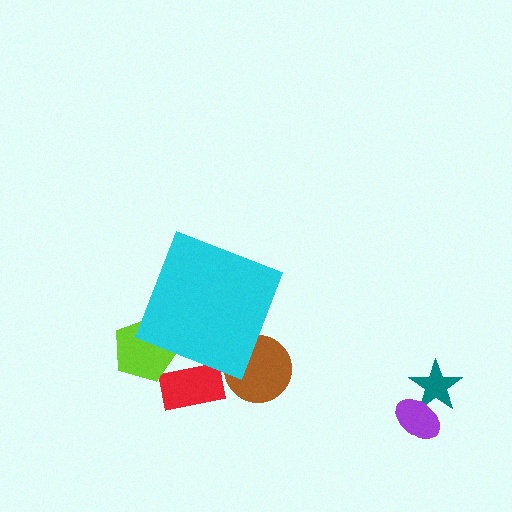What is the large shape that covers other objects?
A cyan diamond.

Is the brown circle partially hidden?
Yes, the brown circle is partially hidden behind the cyan diamond.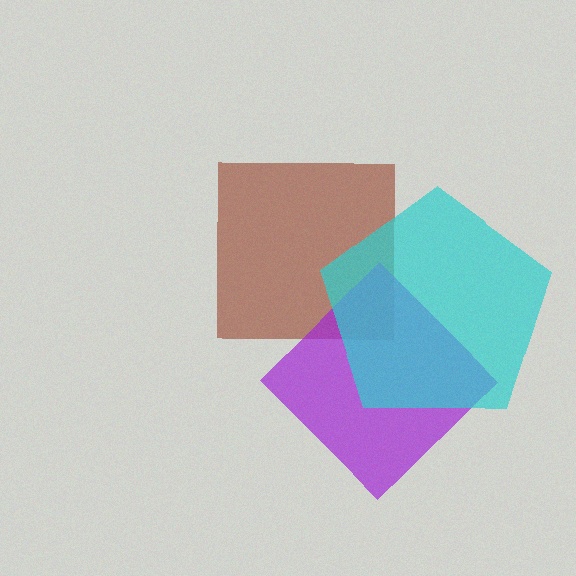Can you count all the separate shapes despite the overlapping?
Yes, there are 3 separate shapes.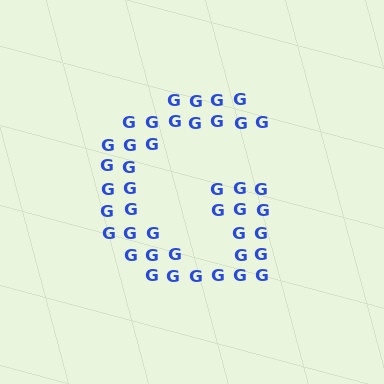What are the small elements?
The small elements are letter G's.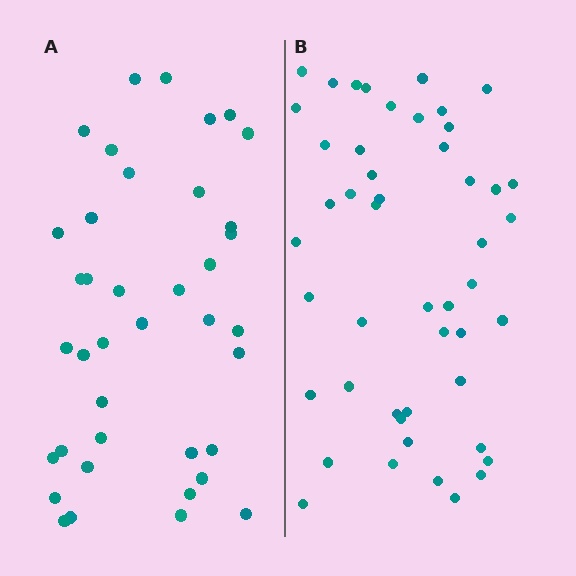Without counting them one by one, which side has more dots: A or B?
Region B (the right region) has more dots.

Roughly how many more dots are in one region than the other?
Region B has roughly 8 or so more dots than region A.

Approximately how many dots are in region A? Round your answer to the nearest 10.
About 40 dots. (The exact count is 39, which rounds to 40.)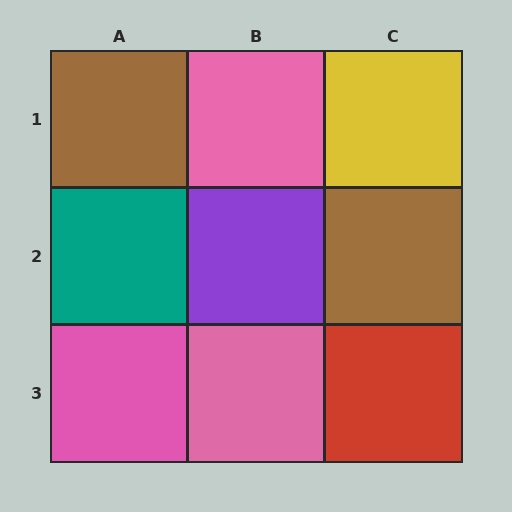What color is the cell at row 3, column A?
Pink.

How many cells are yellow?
1 cell is yellow.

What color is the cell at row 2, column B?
Purple.